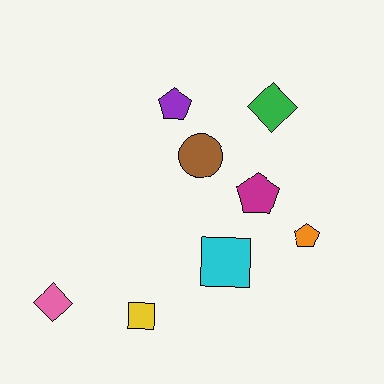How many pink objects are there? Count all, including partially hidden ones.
There is 1 pink object.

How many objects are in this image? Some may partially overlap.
There are 8 objects.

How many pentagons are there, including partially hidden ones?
There are 3 pentagons.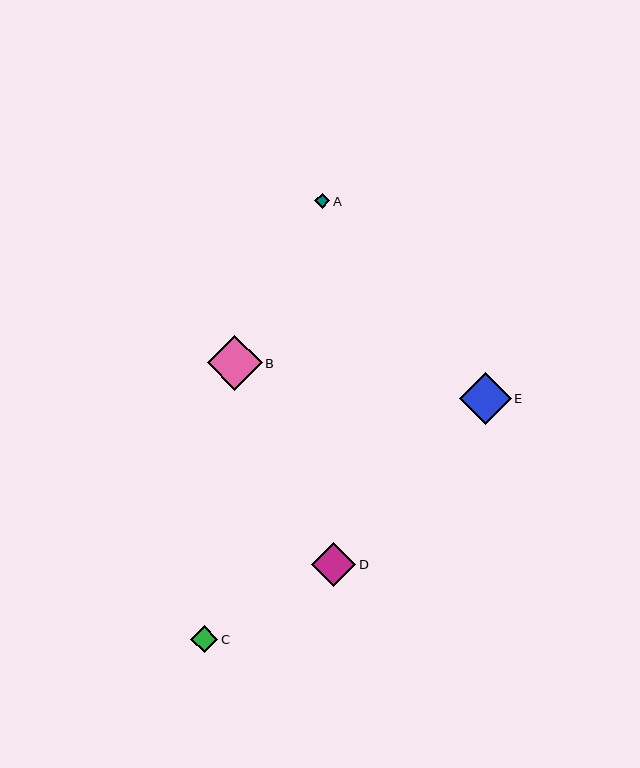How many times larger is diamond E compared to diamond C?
Diamond E is approximately 1.9 times the size of diamond C.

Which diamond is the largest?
Diamond B is the largest with a size of approximately 55 pixels.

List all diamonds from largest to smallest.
From largest to smallest: B, E, D, C, A.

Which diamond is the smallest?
Diamond A is the smallest with a size of approximately 15 pixels.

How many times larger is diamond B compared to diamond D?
Diamond B is approximately 1.3 times the size of diamond D.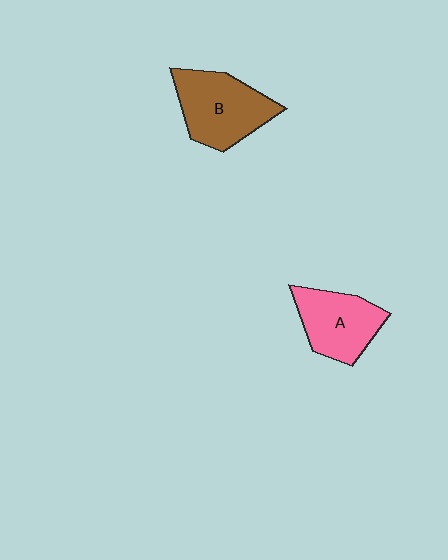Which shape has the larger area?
Shape B (brown).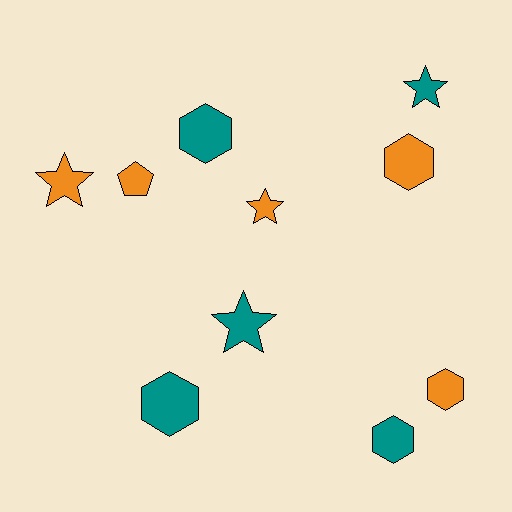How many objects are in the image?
There are 10 objects.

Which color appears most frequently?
Teal, with 5 objects.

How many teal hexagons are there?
There are 3 teal hexagons.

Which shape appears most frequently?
Hexagon, with 5 objects.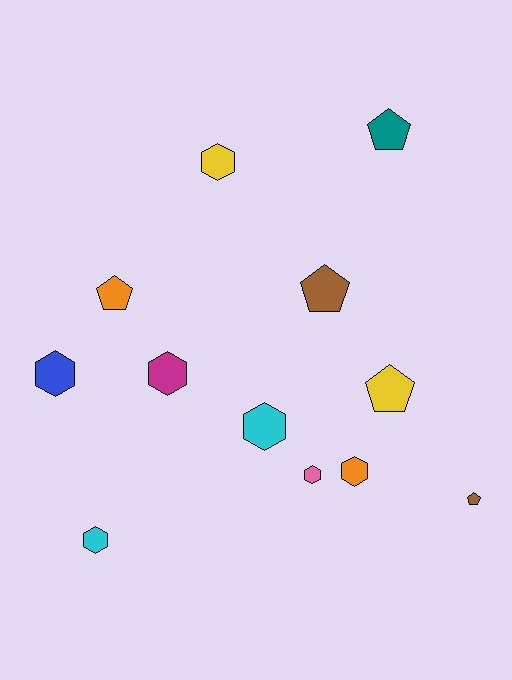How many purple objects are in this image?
There are no purple objects.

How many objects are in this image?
There are 12 objects.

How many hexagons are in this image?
There are 7 hexagons.